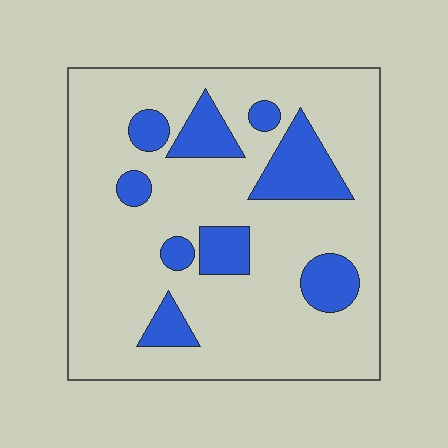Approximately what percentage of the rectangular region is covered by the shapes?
Approximately 20%.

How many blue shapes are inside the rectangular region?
9.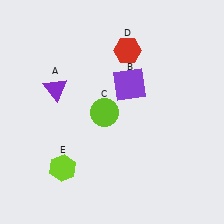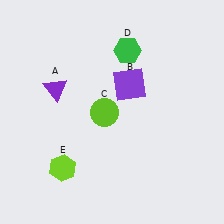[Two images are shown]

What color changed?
The hexagon (D) changed from red in Image 1 to green in Image 2.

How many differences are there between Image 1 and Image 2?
There is 1 difference between the two images.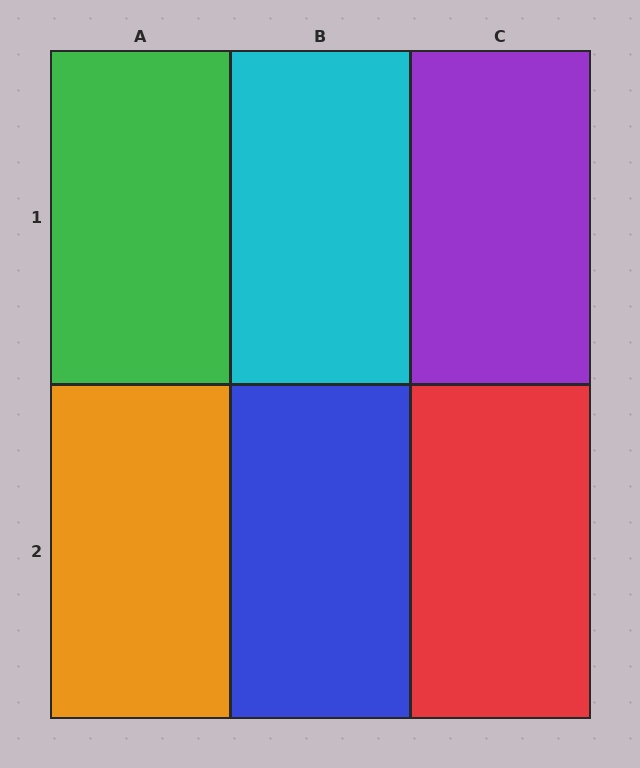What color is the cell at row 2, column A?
Orange.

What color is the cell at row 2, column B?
Blue.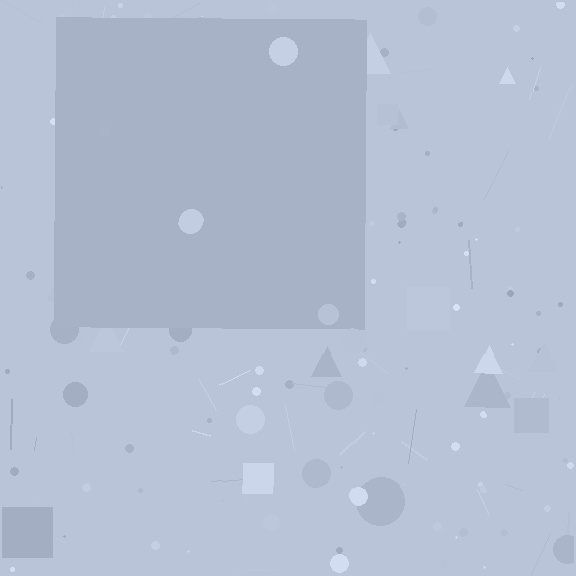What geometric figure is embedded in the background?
A square is embedded in the background.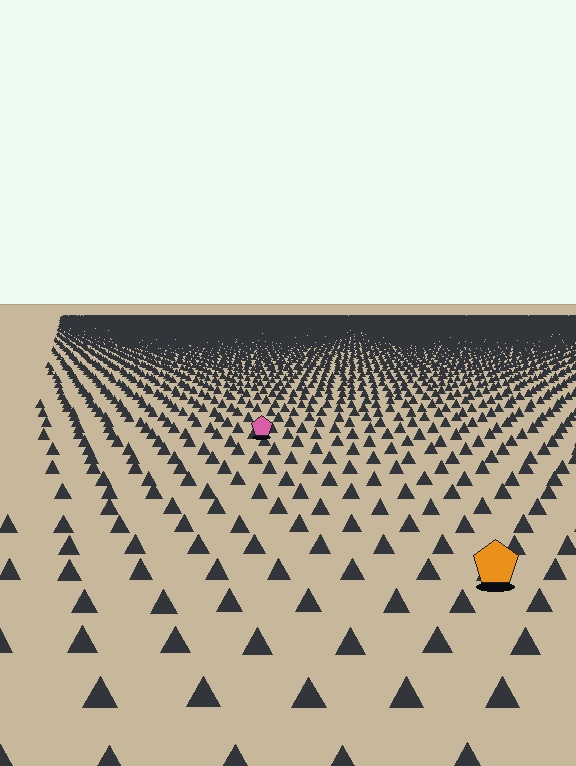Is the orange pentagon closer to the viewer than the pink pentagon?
Yes. The orange pentagon is closer — you can tell from the texture gradient: the ground texture is coarser near it.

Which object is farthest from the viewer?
The pink pentagon is farthest from the viewer. It appears smaller and the ground texture around it is denser.